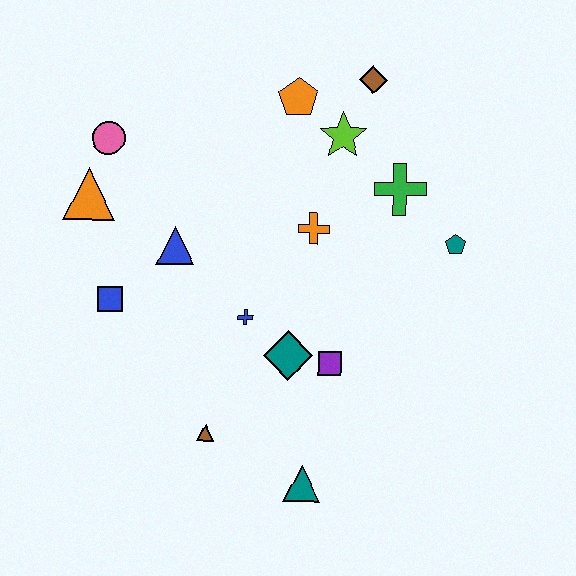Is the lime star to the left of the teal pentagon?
Yes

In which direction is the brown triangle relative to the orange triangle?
The brown triangle is below the orange triangle.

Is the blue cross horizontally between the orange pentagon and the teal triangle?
No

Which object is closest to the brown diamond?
The lime star is closest to the brown diamond.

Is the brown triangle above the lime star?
No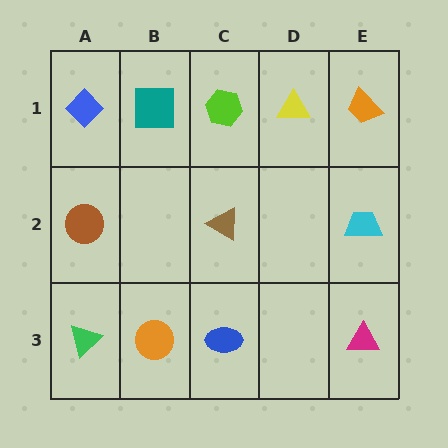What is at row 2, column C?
A brown triangle.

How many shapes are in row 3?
4 shapes.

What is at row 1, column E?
An orange trapezoid.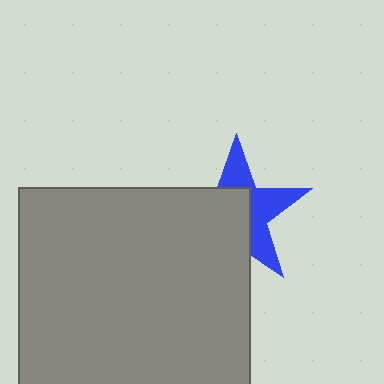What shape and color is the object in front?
The object in front is a gray square.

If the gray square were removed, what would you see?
You would see the complete blue star.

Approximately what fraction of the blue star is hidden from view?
Roughly 55% of the blue star is hidden behind the gray square.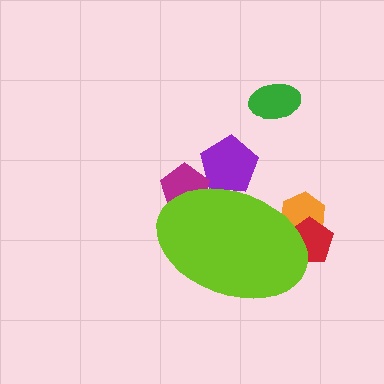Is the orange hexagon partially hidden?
Yes, the orange hexagon is partially hidden behind the lime ellipse.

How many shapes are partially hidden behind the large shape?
4 shapes are partially hidden.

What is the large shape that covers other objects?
A lime ellipse.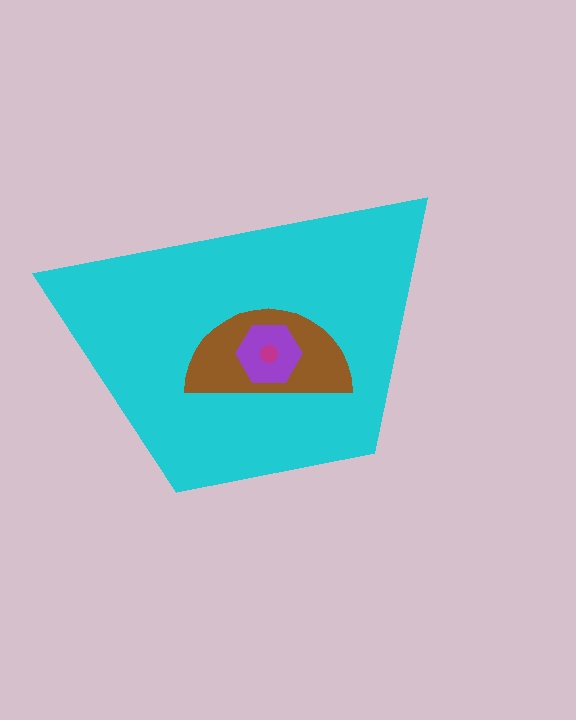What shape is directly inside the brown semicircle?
The purple hexagon.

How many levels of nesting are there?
4.